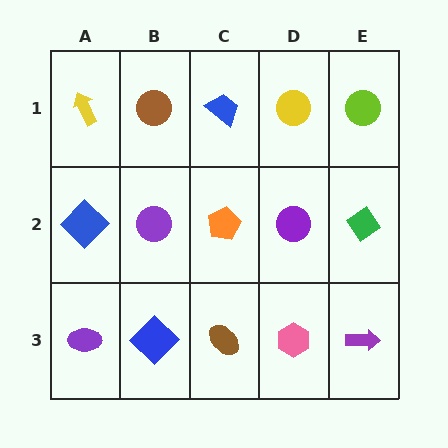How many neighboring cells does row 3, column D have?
3.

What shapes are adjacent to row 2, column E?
A lime circle (row 1, column E), a purple arrow (row 3, column E), a purple circle (row 2, column D).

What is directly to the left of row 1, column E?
A yellow circle.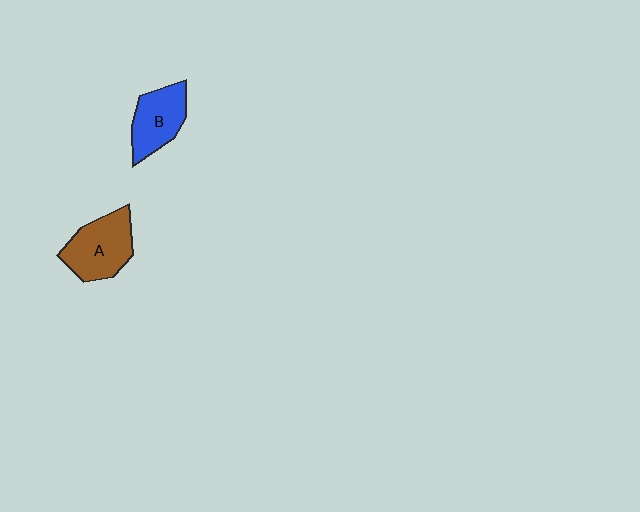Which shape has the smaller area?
Shape B (blue).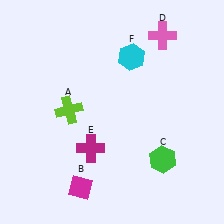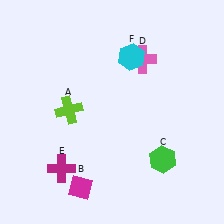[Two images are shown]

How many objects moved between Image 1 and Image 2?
2 objects moved between the two images.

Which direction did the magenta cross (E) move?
The magenta cross (E) moved left.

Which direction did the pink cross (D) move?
The pink cross (D) moved down.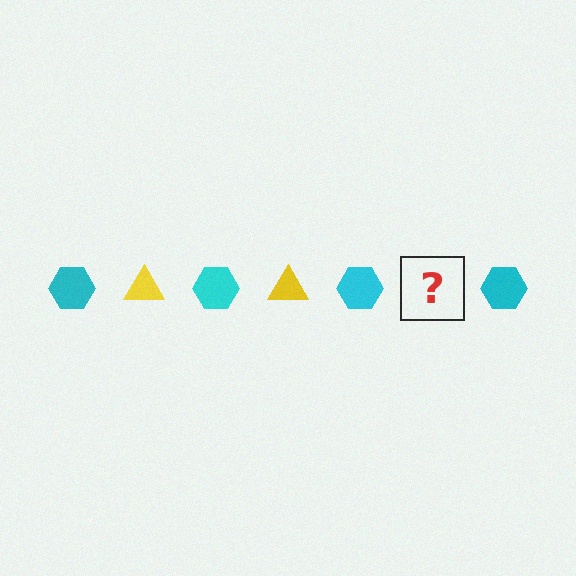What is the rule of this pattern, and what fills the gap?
The rule is that the pattern alternates between cyan hexagon and yellow triangle. The gap should be filled with a yellow triangle.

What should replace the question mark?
The question mark should be replaced with a yellow triangle.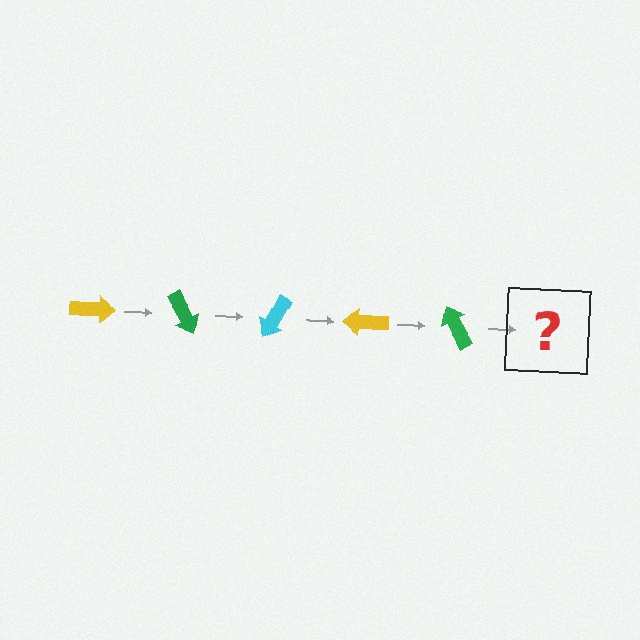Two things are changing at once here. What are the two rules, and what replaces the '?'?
The two rules are that it rotates 60 degrees each step and the color cycles through yellow, green, and cyan. The '?' should be a cyan arrow, rotated 300 degrees from the start.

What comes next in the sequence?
The next element should be a cyan arrow, rotated 300 degrees from the start.